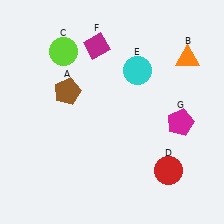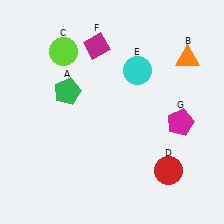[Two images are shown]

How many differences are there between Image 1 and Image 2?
There is 1 difference between the two images.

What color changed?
The pentagon (A) changed from brown in Image 1 to green in Image 2.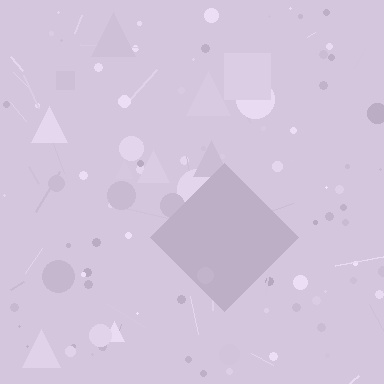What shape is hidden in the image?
A diamond is hidden in the image.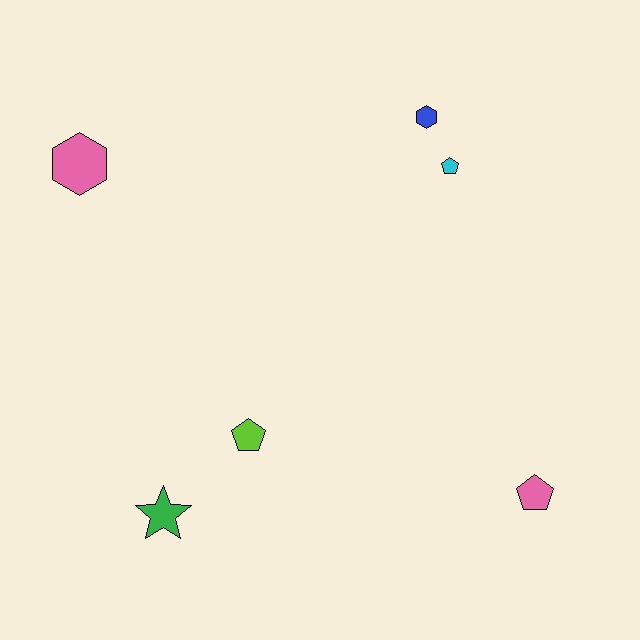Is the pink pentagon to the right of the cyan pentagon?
Yes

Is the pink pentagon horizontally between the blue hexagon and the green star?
No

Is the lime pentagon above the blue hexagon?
No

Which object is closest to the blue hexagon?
The cyan pentagon is closest to the blue hexagon.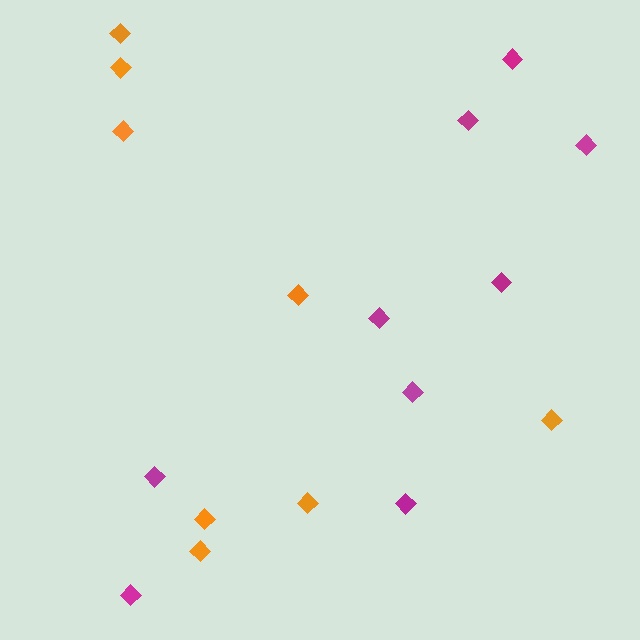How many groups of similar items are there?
There are 2 groups: one group of magenta diamonds (9) and one group of orange diamonds (8).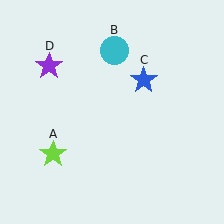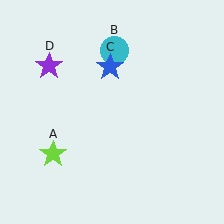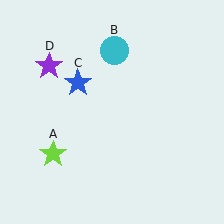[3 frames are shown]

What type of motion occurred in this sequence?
The blue star (object C) rotated counterclockwise around the center of the scene.